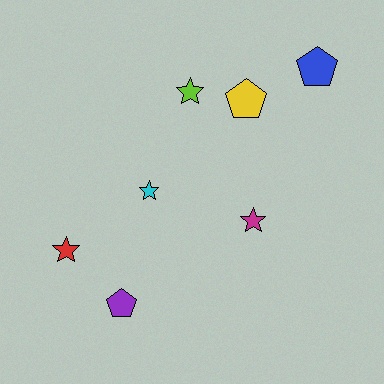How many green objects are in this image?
There are no green objects.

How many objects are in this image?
There are 7 objects.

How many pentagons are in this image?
There are 3 pentagons.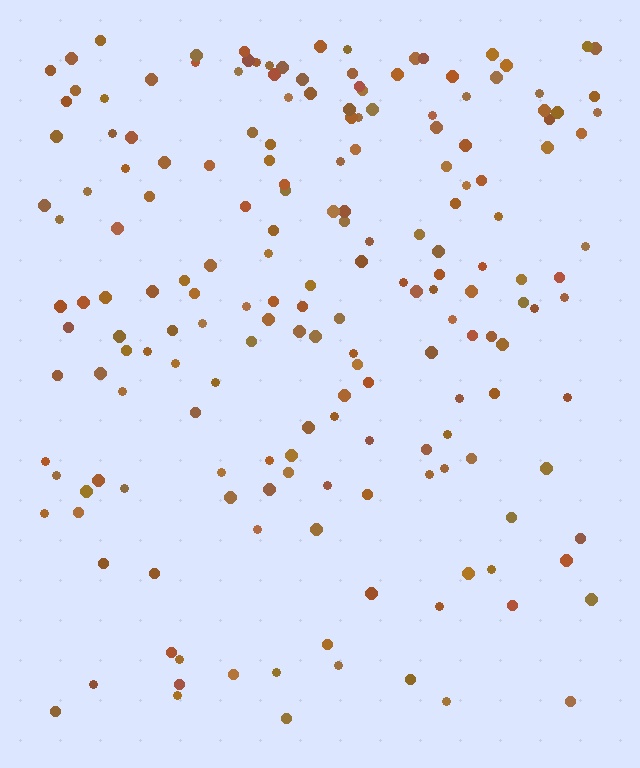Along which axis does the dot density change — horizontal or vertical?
Vertical.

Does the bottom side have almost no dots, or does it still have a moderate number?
Still a moderate number, just noticeably fewer than the top.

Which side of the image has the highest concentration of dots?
The top.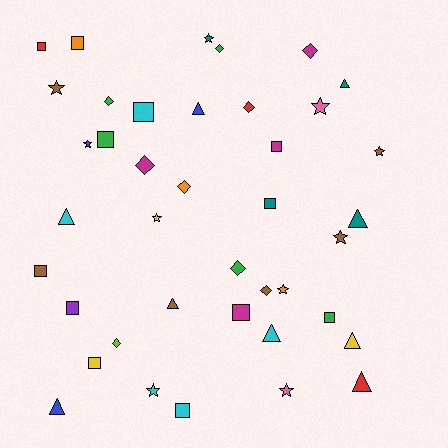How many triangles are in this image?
There are 9 triangles.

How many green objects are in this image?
There are 5 green objects.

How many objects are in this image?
There are 40 objects.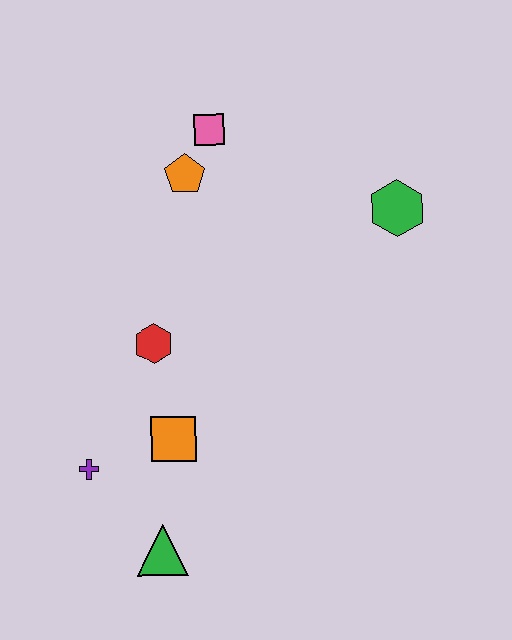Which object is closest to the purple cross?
The orange square is closest to the purple cross.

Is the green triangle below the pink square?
Yes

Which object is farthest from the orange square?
The green hexagon is farthest from the orange square.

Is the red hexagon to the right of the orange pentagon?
No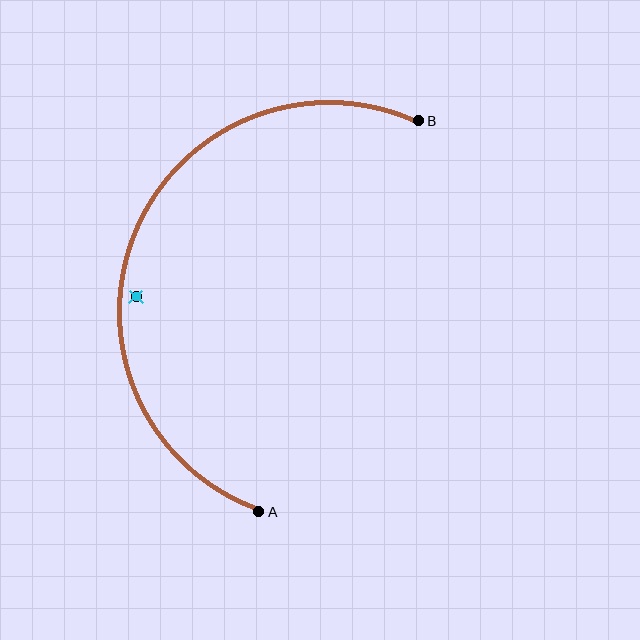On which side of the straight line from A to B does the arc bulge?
The arc bulges to the left of the straight line connecting A and B.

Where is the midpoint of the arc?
The arc midpoint is the point on the curve farthest from the straight line joining A and B. It sits to the left of that line.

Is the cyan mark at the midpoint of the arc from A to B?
No — the cyan mark does not lie on the arc at all. It sits slightly inside the curve.